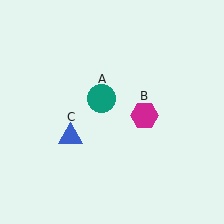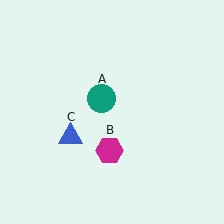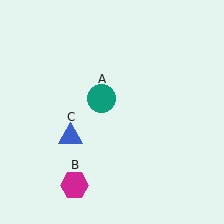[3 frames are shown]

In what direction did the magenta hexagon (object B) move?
The magenta hexagon (object B) moved down and to the left.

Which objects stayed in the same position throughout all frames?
Teal circle (object A) and blue triangle (object C) remained stationary.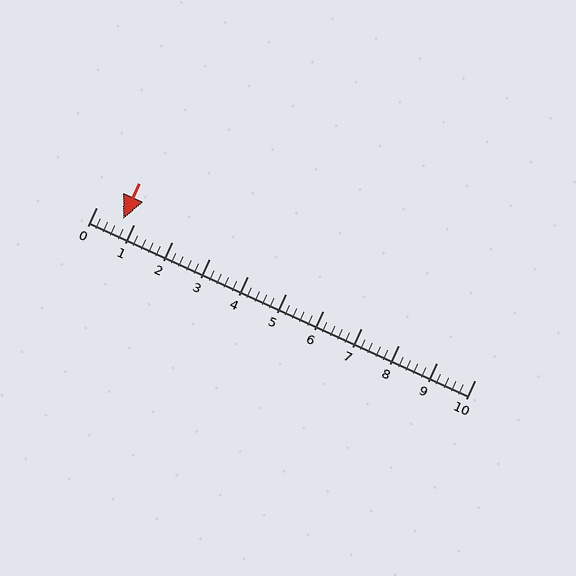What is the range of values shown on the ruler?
The ruler shows values from 0 to 10.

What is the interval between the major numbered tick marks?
The major tick marks are spaced 1 units apart.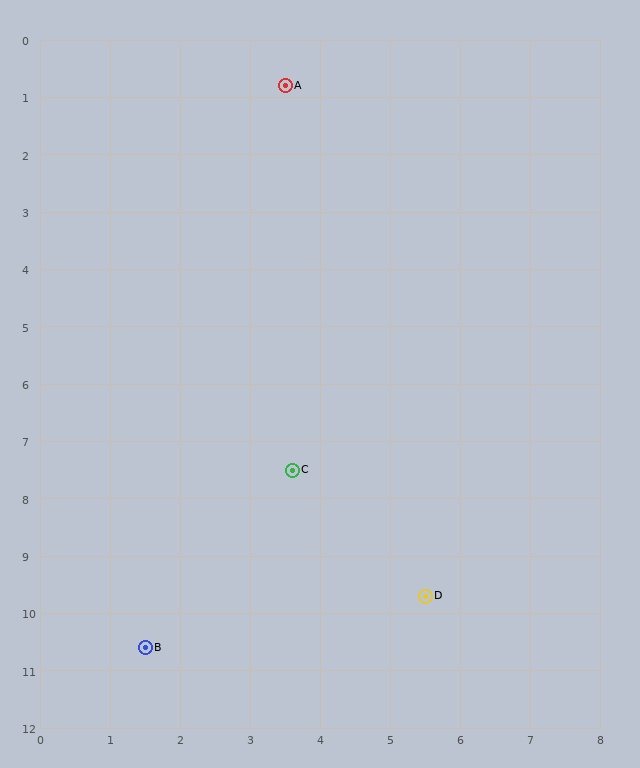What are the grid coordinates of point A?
Point A is at approximately (3.5, 0.8).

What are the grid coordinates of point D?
Point D is at approximately (5.5, 9.7).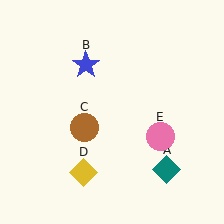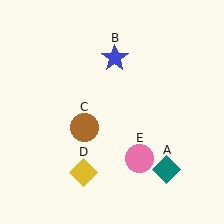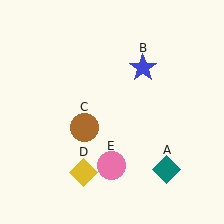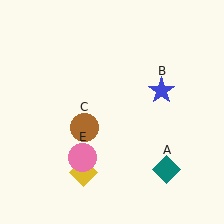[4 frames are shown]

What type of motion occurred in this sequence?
The blue star (object B), pink circle (object E) rotated clockwise around the center of the scene.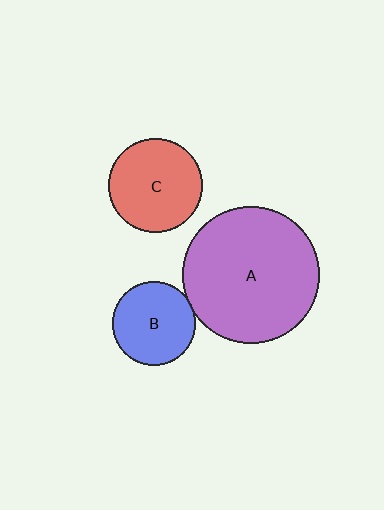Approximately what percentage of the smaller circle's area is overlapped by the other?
Approximately 5%.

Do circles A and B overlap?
Yes.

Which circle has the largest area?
Circle A (purple).